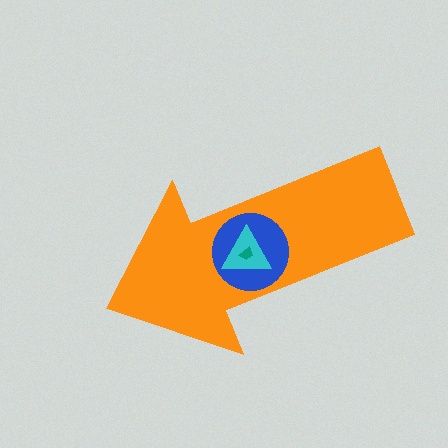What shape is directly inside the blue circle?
The cyan triangle.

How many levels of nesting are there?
4.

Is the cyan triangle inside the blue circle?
Yes.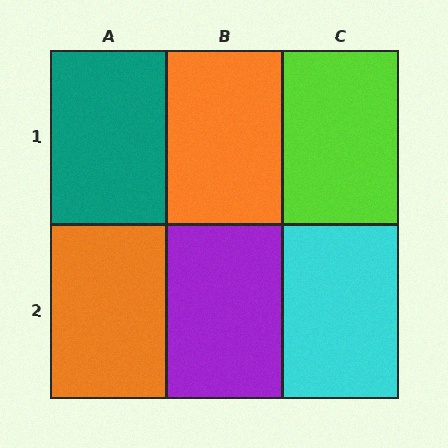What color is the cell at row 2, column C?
Cyan.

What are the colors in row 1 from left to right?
Teal, orange, lime.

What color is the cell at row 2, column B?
Purple.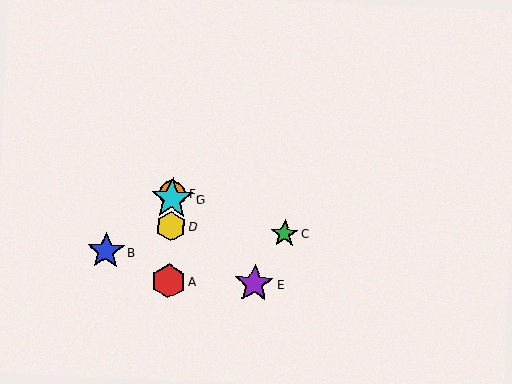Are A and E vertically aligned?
No, A is at x≈168 and E is at x≈254.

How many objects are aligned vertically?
4 objects (A, D, F, G) are aligned vertically.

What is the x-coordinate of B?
Object B is at x≈106.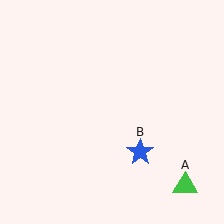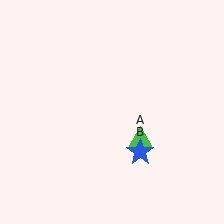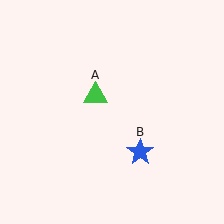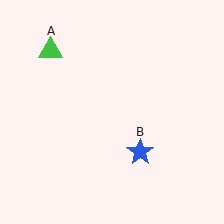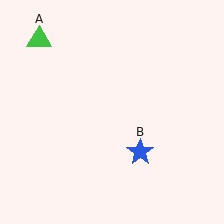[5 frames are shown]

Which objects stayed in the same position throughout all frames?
Blue star (object B) remained stationary.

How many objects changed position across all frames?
1 object changed position: green triangle (object A).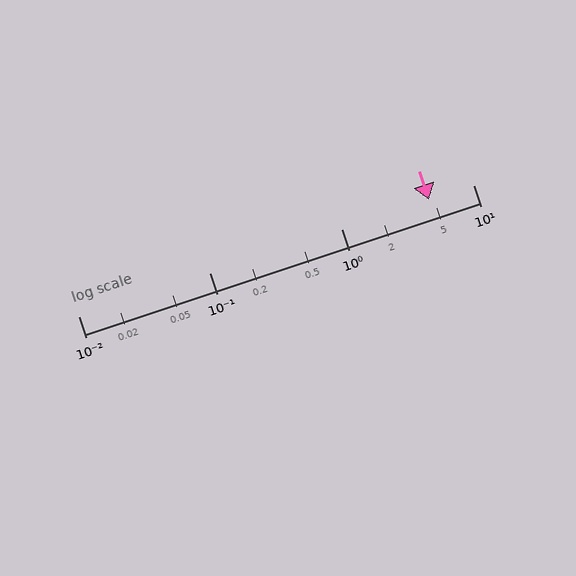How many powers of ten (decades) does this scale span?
The scale spans 3 decades, from 0.01 to 10.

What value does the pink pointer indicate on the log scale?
The pointer indicates approximately 4.6.